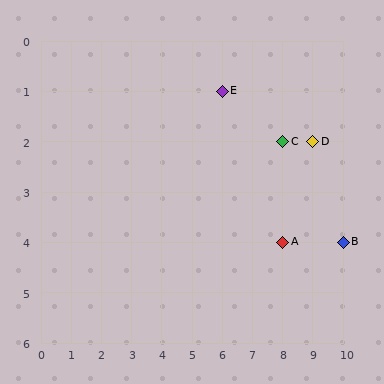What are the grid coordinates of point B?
Point B is at grid coordinates (10, 4).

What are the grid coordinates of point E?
Point E is at grid coordinates (6, 1).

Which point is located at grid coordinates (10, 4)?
Point B is at (10, 4).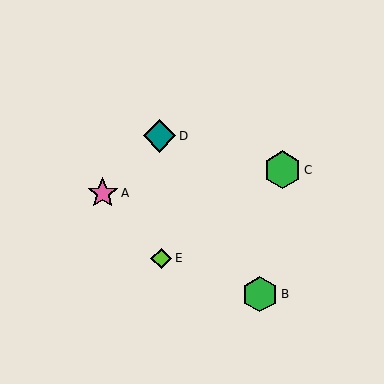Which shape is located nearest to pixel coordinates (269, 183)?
The green hexagon (labeled C) at (282, 170) is nearest to that location.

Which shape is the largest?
The green hexagon (labeled C) is the largest.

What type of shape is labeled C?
Shape C is a green hexagon.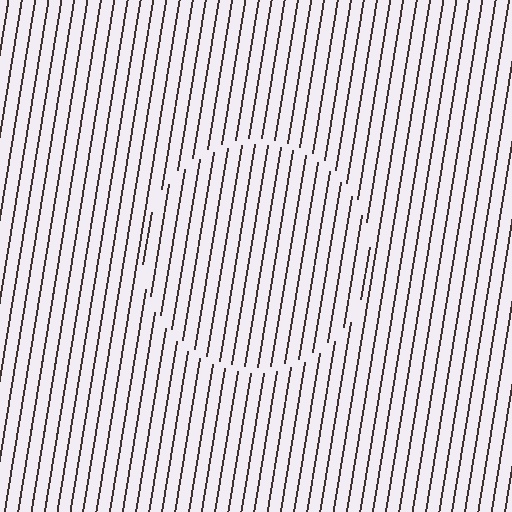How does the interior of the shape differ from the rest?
The interior of the shape contains the same grating, shifted by half a period — the contour is defined by the phase discontinuity where line-ends from the inner and outer gratings abut.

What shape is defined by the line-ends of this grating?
An illusory circle. The interior of the shape contains the same grating, shifted by half a period — the contour is defined by the phase discontinuity where line-ends from the inner and outer gratings abut.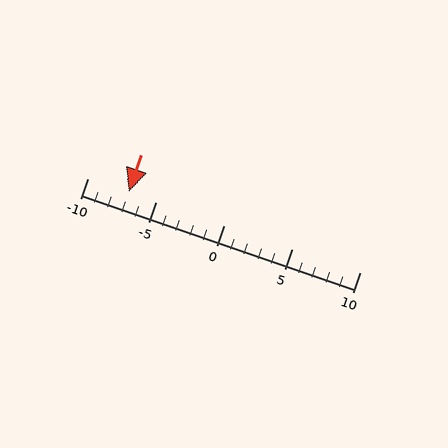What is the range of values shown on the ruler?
The ruler shows values from -10 to 10.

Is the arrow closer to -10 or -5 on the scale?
The arrow is closer to -5.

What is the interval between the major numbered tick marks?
The major tick marks are spaced 5 units apart.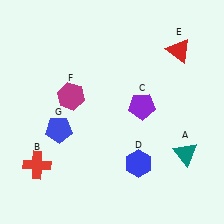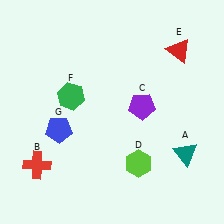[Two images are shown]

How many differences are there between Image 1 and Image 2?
There are 2 differences between the two images.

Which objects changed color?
D changed from blue to lime. F changed from magenta to green.